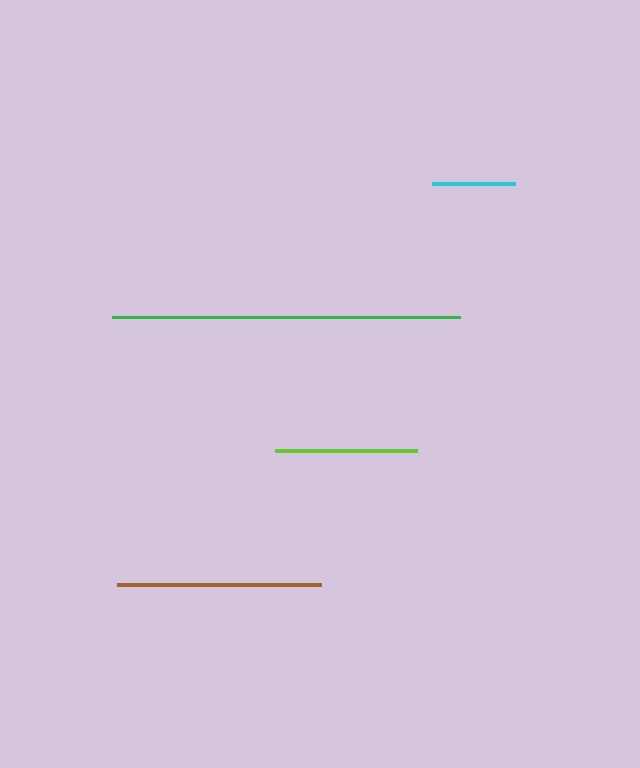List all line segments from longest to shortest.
From longest to shortest: green, brown, lime, cyan.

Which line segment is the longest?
The green line is the longest at approximately 348 pixels.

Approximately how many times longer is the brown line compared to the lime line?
The brown line is approximately 1.4 times the length of the lime line.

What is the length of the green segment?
The green segment is approximately 348 pixels long.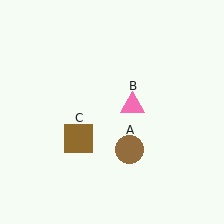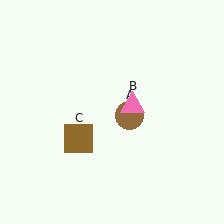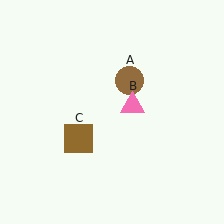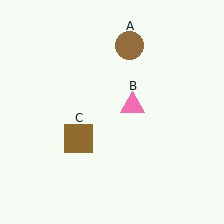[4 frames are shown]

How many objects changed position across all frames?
1 object changed position: brown circle (object A).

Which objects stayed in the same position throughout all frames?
Pink triangle (object B) and brown square (object C) remained stationary.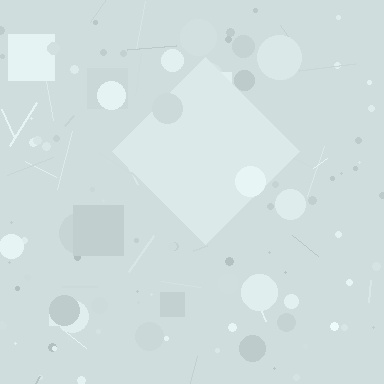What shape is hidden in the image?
A diamond is hidden in the image.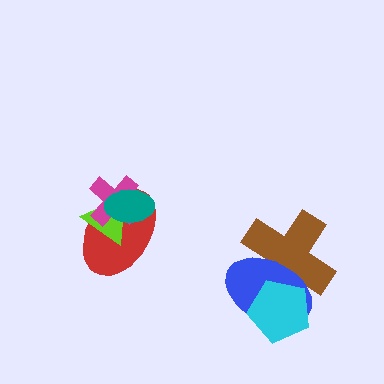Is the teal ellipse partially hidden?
No, no other shape covers it.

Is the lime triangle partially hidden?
Yes, it is partially covered by another shape.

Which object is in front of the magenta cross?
The teal ellipse is in front of the magenta cross.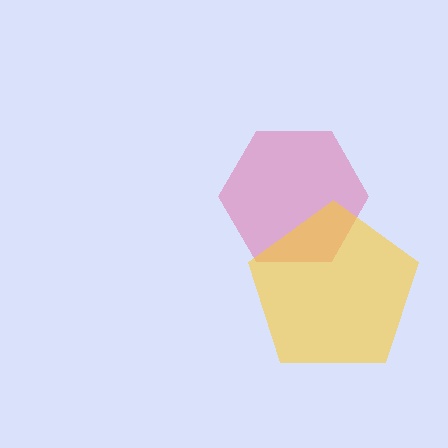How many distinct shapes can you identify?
There are 2 distinct shapes: a pink hexagon, a yellow pentagon.